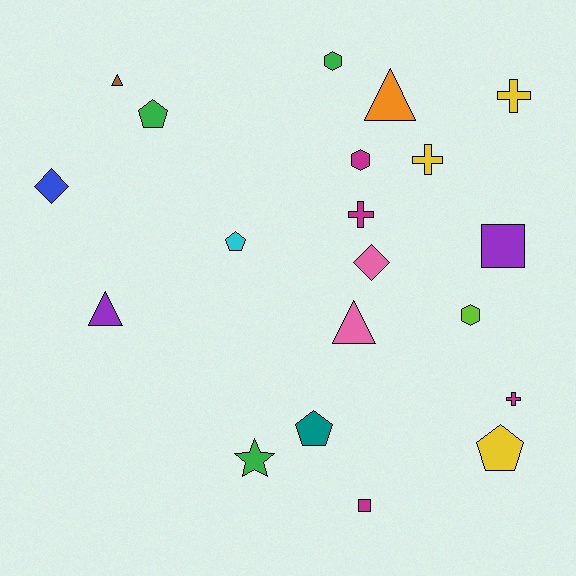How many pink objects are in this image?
There are 2 pink objects.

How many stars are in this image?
There is 1 star.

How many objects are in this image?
There are 20 objects.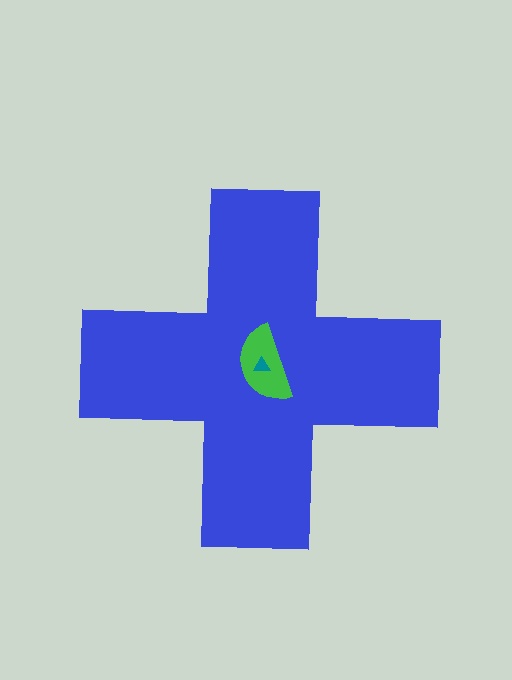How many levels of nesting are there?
3.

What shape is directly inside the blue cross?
The green semicircle.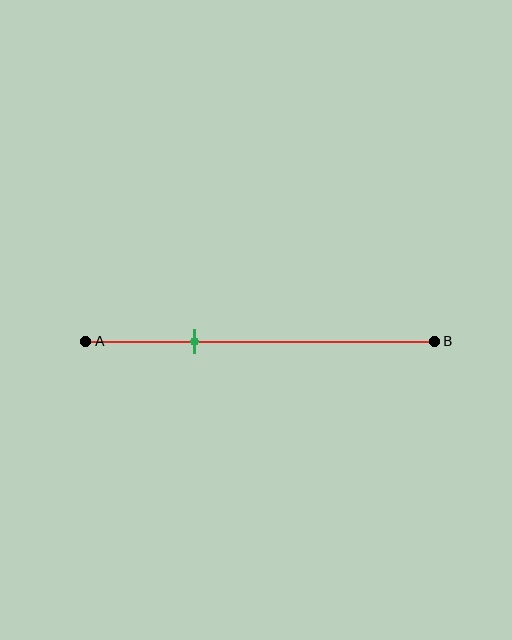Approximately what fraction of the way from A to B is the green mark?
The green mark is approximately 30% of the way from A to B.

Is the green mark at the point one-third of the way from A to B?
Yes, the mark is approximately at the one-third point.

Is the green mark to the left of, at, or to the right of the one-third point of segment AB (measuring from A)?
The green mark is approximately at the one-third point of segment AB.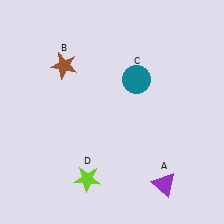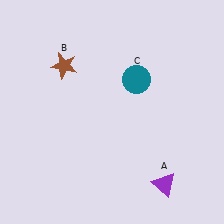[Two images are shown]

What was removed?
The lime star (D) was removed in Image 2.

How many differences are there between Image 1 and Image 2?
There is 1 difference between the two images.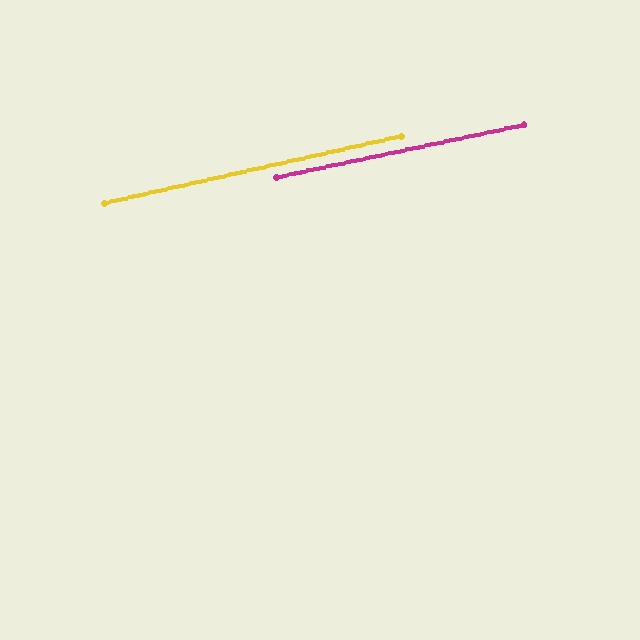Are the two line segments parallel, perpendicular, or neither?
Parallel — their directions differ by only 0.6°.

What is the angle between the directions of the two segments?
Approximately 1 degree.